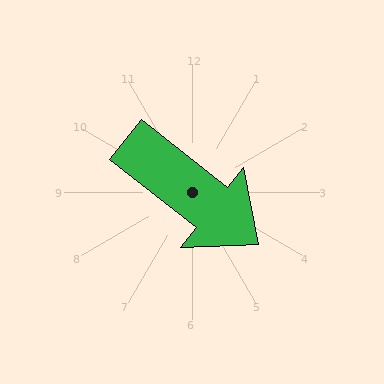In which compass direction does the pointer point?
Southeast.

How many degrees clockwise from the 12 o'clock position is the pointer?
Approximately 128 degrees.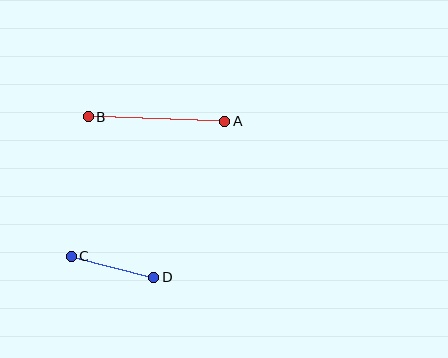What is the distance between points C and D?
The distance is approximately 85 pixels.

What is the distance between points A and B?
The distance is approximately 137 pixels.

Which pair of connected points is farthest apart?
Points A and B are farthest apart.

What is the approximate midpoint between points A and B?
The midpoint is at approximately (157, 119) pixels.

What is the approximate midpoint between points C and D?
The midpoint is at approximately (112, 267) pixels.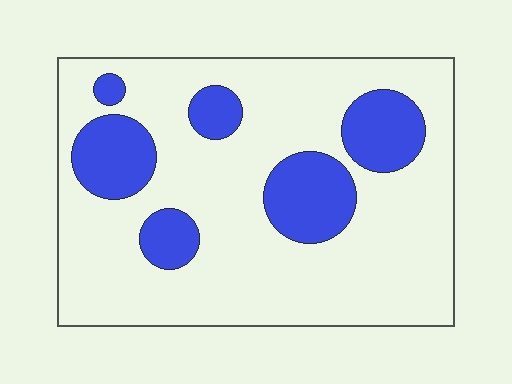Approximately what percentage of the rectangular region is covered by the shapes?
Approximately 25%.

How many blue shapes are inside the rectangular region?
6.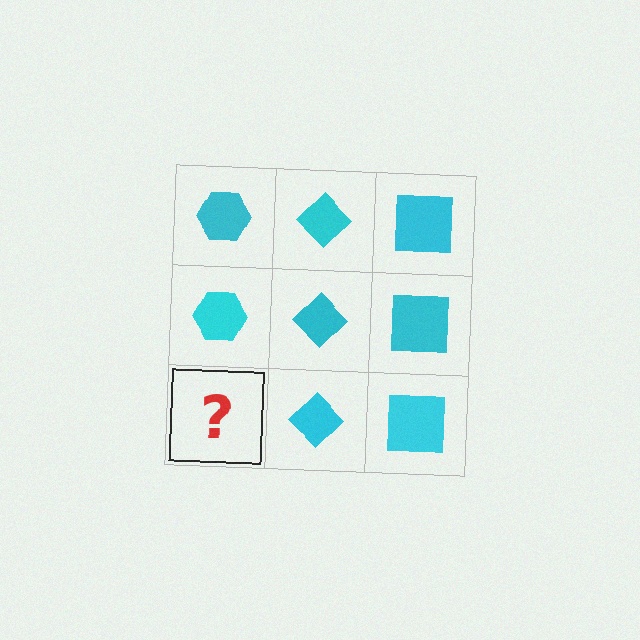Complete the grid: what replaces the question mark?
The question mark should be replaced with a cyan hexagon.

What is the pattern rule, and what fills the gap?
The rule is that each column has a consistent shape. The gap should be filled with a cyan hexagon.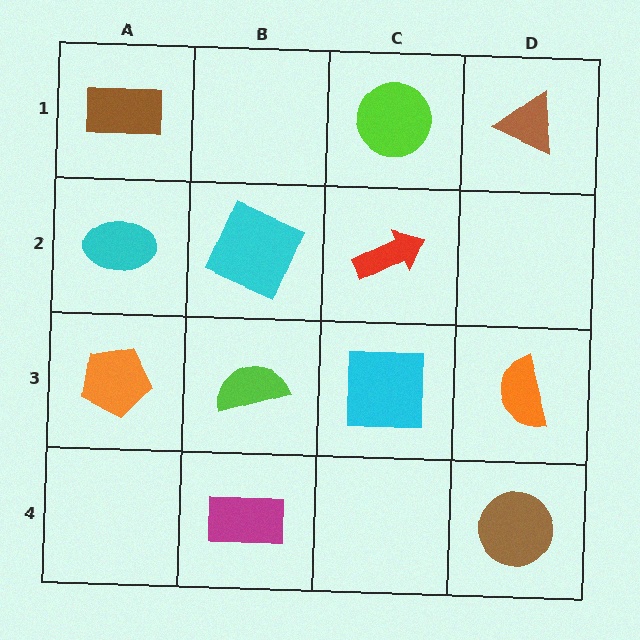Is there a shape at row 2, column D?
No, that cell is empty.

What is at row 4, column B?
A magenta rectangle.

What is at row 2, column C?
A red arrow.